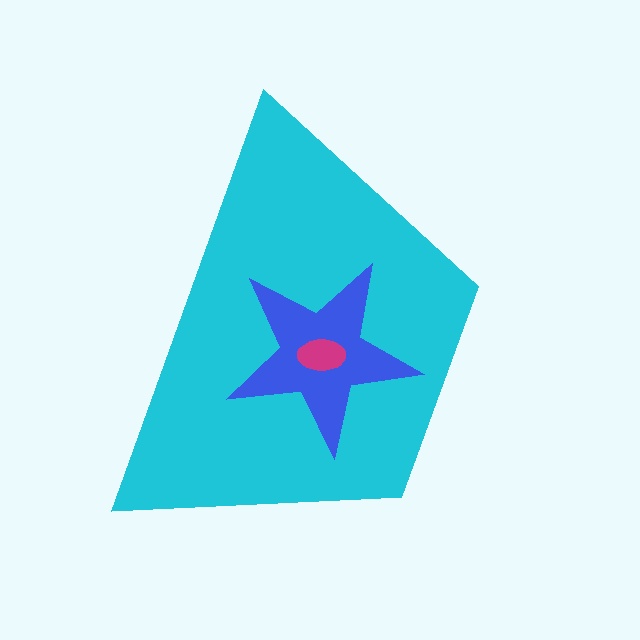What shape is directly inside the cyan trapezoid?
The blue star.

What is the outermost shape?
The cyan trapezoid.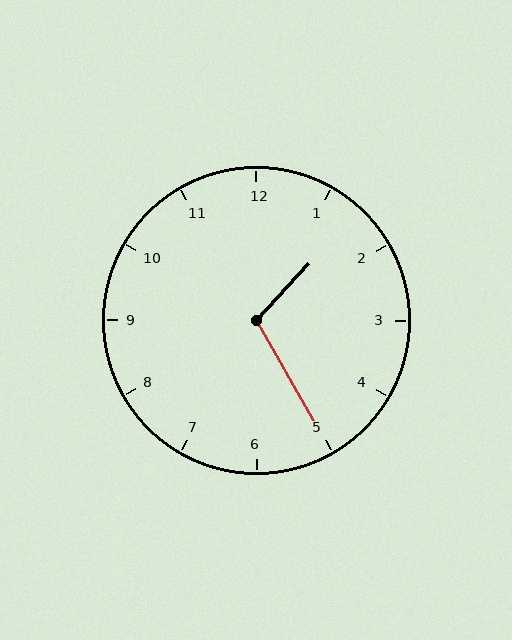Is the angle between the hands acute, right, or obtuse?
It is obtuse.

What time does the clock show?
1:25.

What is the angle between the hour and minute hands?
Approximately 108 degrees.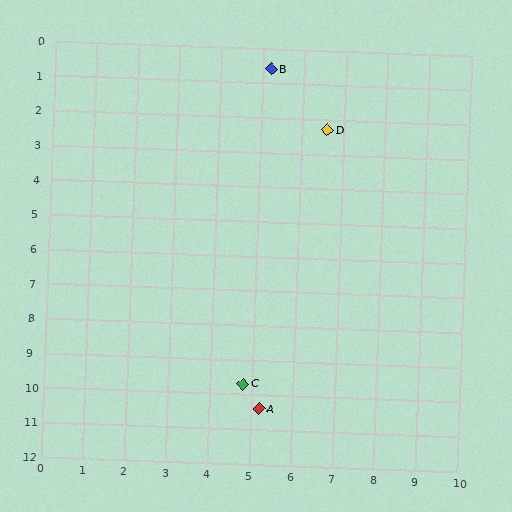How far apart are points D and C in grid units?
Points D and C are about 7.6 grid units apart.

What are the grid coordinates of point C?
Point C is at approximately (4.8, 9.7).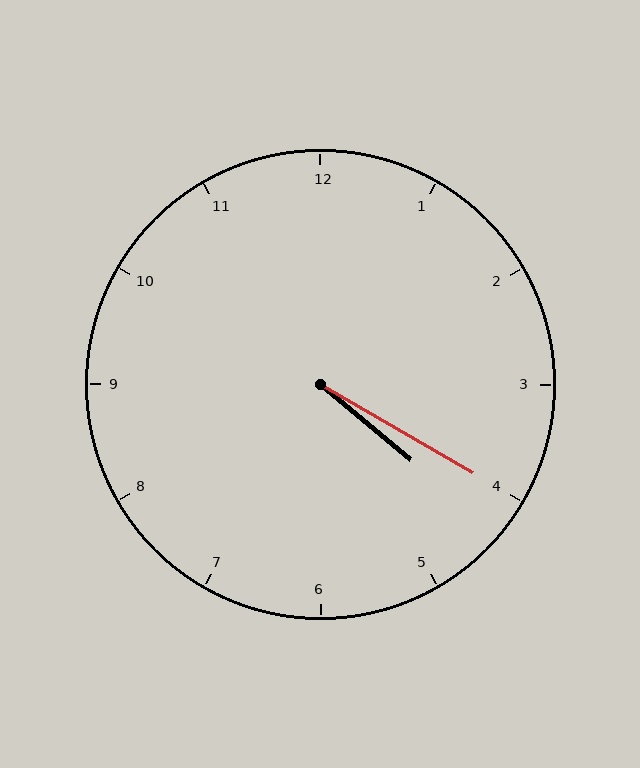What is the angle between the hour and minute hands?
Approximately 10 degrees.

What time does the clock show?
4:20.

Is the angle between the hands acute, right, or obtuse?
It is acute.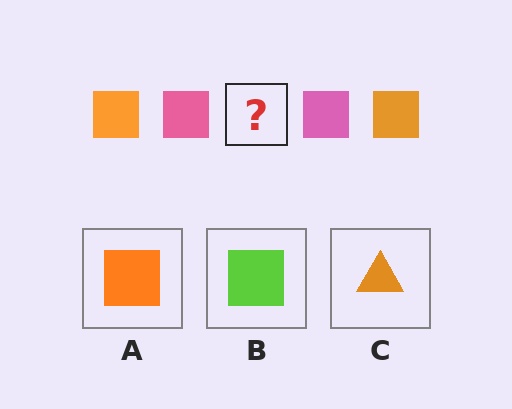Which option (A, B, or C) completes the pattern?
A.